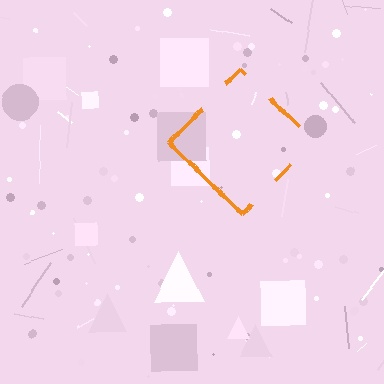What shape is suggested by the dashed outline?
The dashed outline suggests a diamond.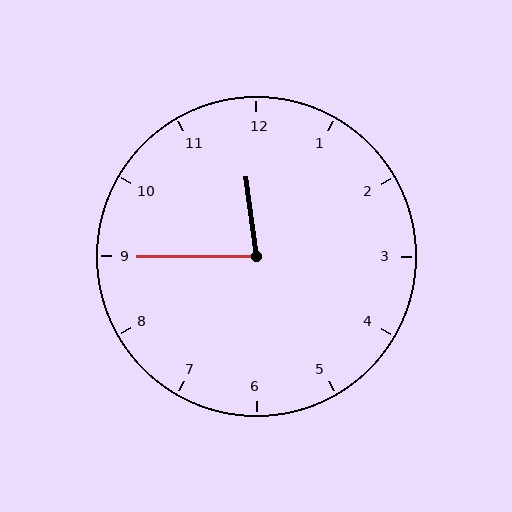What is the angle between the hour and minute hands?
Approximately 82 degrees.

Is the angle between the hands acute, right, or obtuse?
It is acute.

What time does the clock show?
11:45.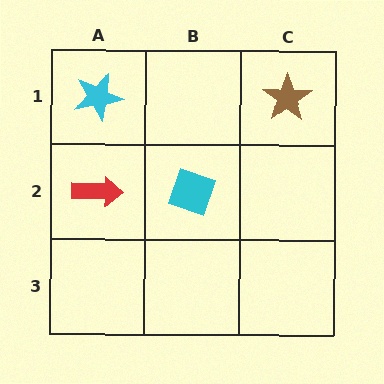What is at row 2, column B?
A cyan diamond.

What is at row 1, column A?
A cyan star.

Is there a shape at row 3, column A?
No, that cell is empty.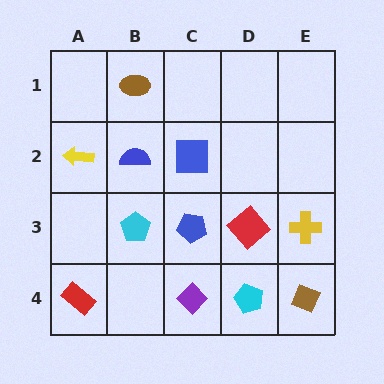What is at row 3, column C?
A blue pentagon.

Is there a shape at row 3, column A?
No, that cell is empty.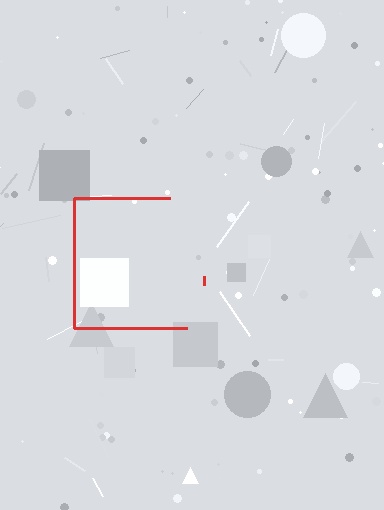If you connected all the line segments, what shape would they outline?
They would outline a square.